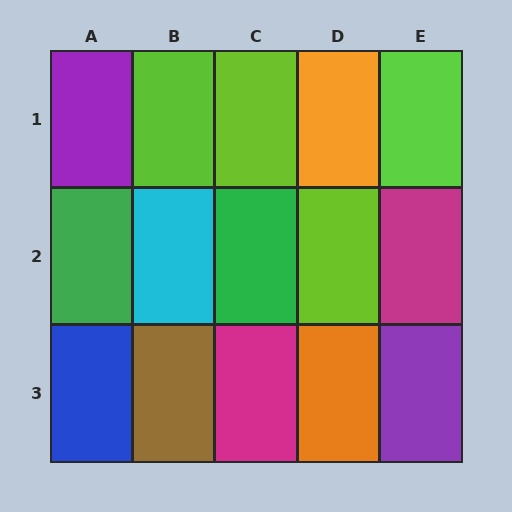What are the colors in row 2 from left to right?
Green, cyan, green, lime, magenta.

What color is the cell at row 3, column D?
Orange.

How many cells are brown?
1 cell is brown.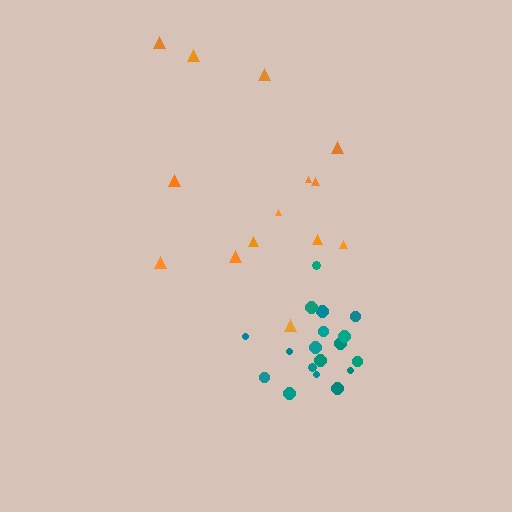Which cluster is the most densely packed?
Teal.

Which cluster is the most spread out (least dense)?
Orange.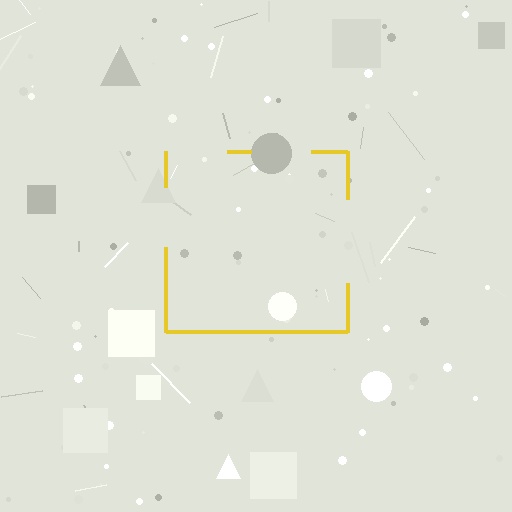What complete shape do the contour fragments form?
The contour fragments form a square.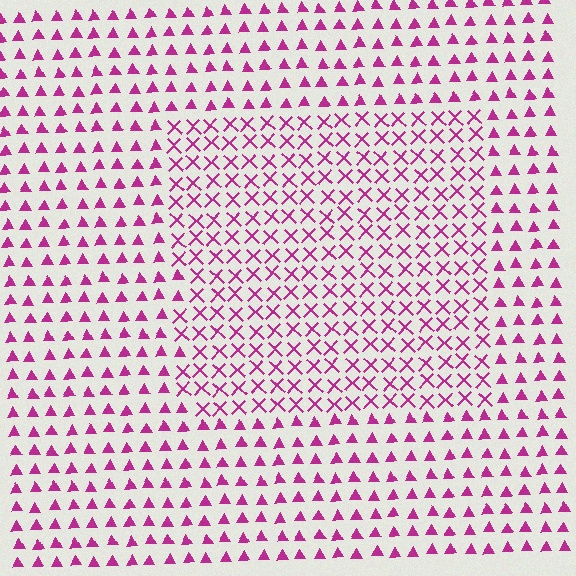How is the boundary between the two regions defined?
The boundary is defined by a change in element shape: X marks inside vs. triangles outside. All elements share the same color and spacing.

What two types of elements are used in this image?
The image uses X marks inside the rectangle region and triangles outside it.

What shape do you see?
I see a rectangle.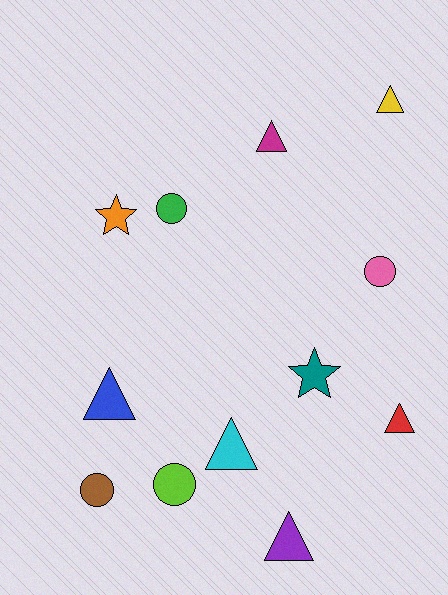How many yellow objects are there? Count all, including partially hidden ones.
There is 1 yellow object.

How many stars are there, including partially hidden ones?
There are 2 stars.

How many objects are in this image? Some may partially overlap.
There are 12 objects.